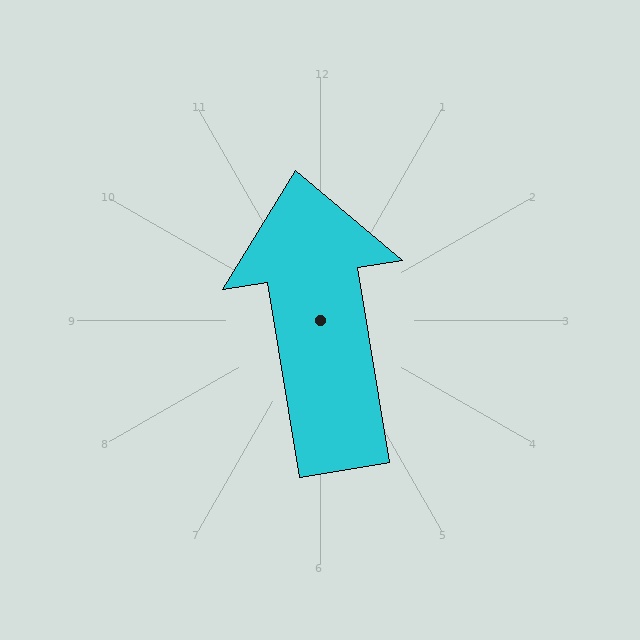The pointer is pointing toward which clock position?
Roughly 12 o'clock.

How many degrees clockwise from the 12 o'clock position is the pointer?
Approximately 351 degrees.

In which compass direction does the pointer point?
North.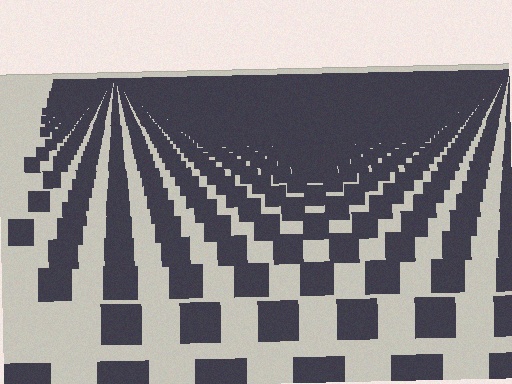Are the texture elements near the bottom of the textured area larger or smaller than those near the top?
Larger. Near the bottom, elements are closer to the viewer and appear at a bigger on-screen size.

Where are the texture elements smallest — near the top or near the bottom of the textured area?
Near the top.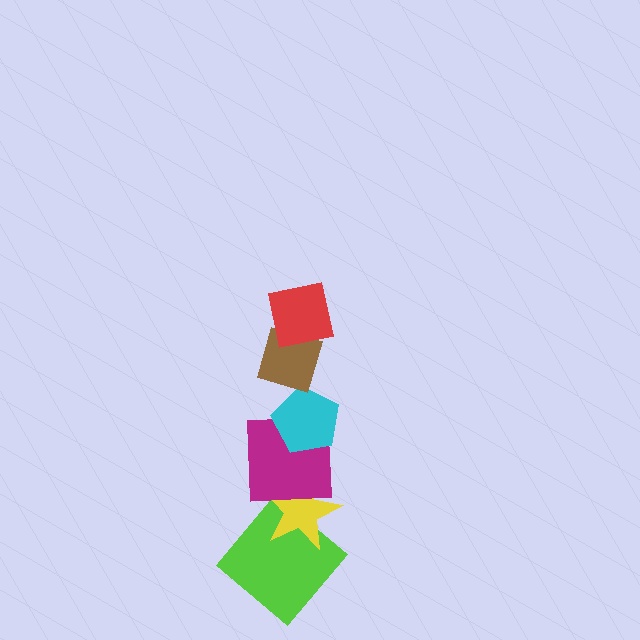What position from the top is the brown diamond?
The brown diamond is 2nd from the top.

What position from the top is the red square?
The red square is 1st from the top.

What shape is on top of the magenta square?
The cyan pentagon is on top of the magenta square.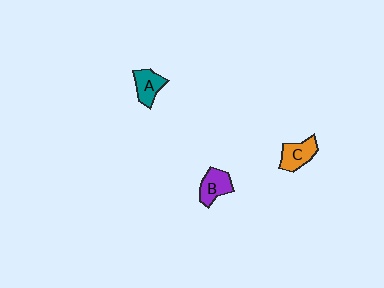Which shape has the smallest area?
Shape A (teal).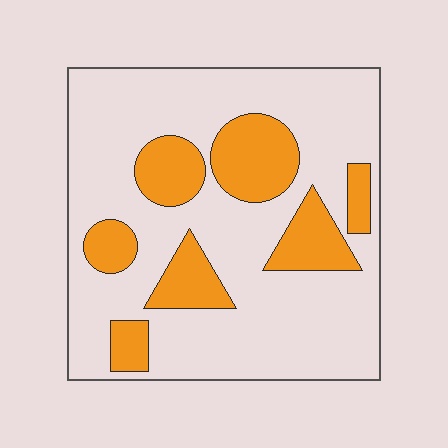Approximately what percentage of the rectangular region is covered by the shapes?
Approximately 25%.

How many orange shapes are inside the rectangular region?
7.